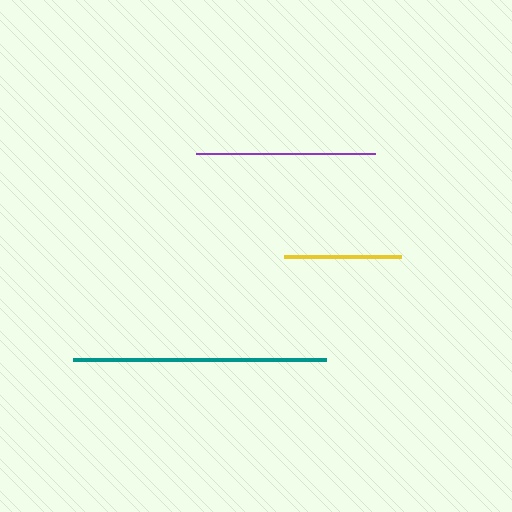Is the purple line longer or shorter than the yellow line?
The purple line is longer than the yellow line.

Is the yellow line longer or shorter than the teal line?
The teal line is longer than the yellow line.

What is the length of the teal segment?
The teal segment is approximately 253 pixels long.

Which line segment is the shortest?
The yellow line is the shortest at approximately 117 pixels.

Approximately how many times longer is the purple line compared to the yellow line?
The purple line is approximately 1.5 times the length of the yellow line.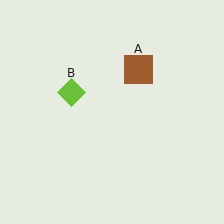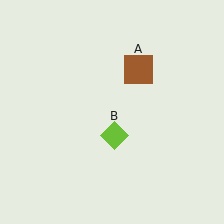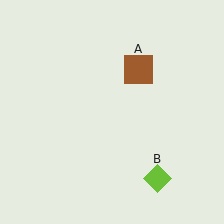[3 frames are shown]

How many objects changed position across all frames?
1 object changed position: lime diamond (object B).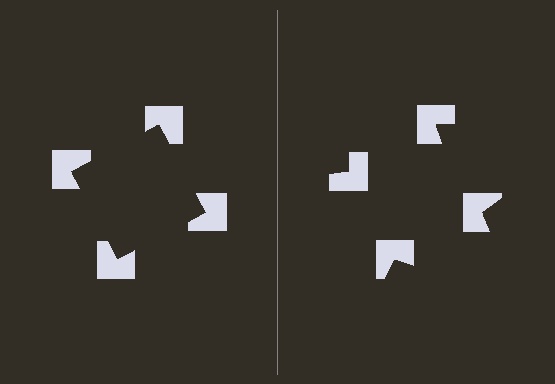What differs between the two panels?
The notched squares are positioned identically on both sides; only the wedge orientations differ. On the left they align to a square; on the right they are misaligned.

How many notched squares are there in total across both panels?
8 — 4 on each side.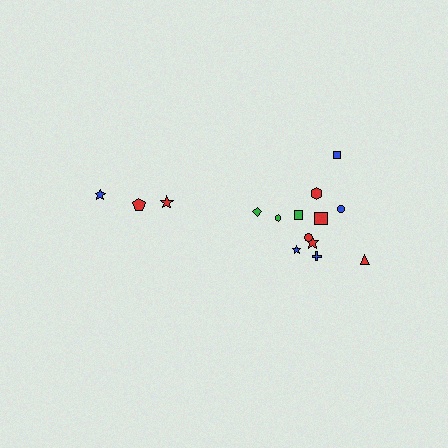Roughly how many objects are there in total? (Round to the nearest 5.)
Roughly 15 objects in total.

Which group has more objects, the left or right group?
The right group.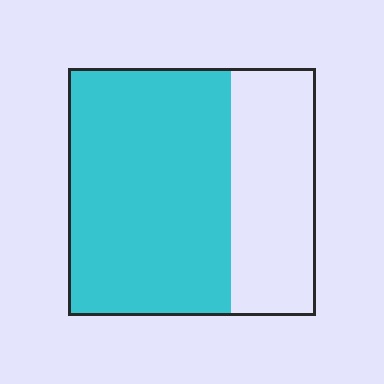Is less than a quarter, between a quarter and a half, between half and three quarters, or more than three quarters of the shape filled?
Between half and three quarters.